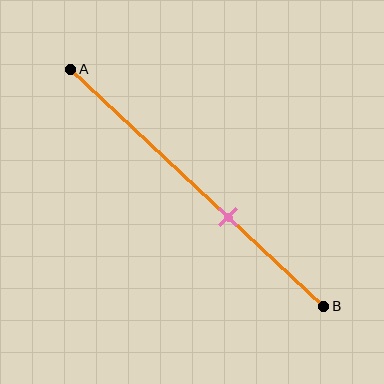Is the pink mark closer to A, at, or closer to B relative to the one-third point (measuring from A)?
The pink mark is closer to point B than the one-third point of segment AB.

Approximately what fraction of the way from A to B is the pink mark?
The pink mark is approximately 60% of the way from A to B.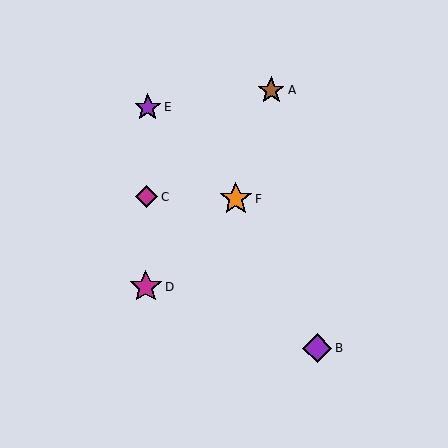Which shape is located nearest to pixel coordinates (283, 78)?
The brown star (labeled A) at (271, 90) is nearest to that location.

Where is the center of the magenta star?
The center of the magenta star is at (146, 287).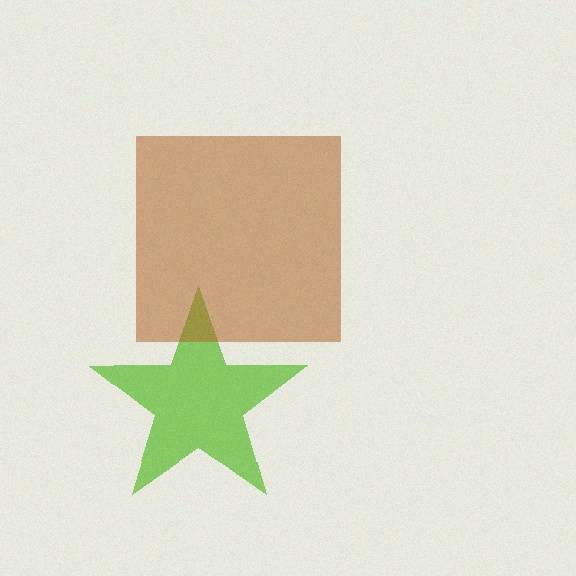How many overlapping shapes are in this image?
There are 2 overlapping shapes in the image.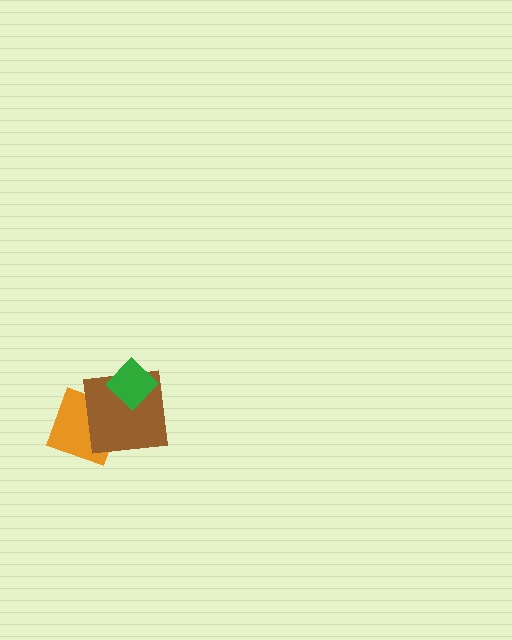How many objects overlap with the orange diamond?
1 object overlaps with the orange diamond.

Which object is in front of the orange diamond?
The brown square is in front of the orange diamond.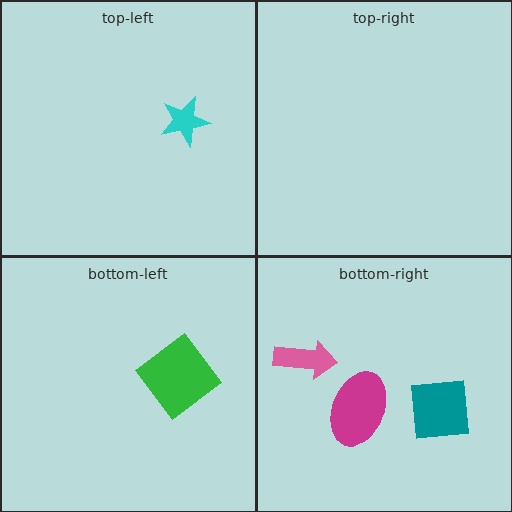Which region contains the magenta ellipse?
The bottom-right region.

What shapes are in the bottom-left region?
The green diamond.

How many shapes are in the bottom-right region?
3.